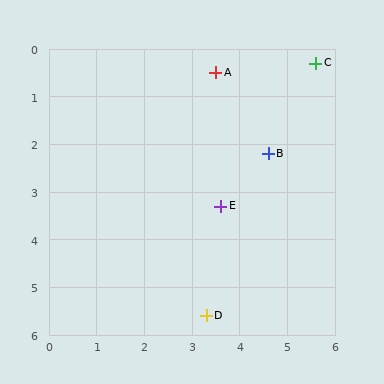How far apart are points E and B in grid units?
Points E and B are about 1.5 grid units apart.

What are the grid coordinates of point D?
Point D is at approximately (3.3, 5.6).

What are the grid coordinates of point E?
Point E is at approximately (3.6, 3.3).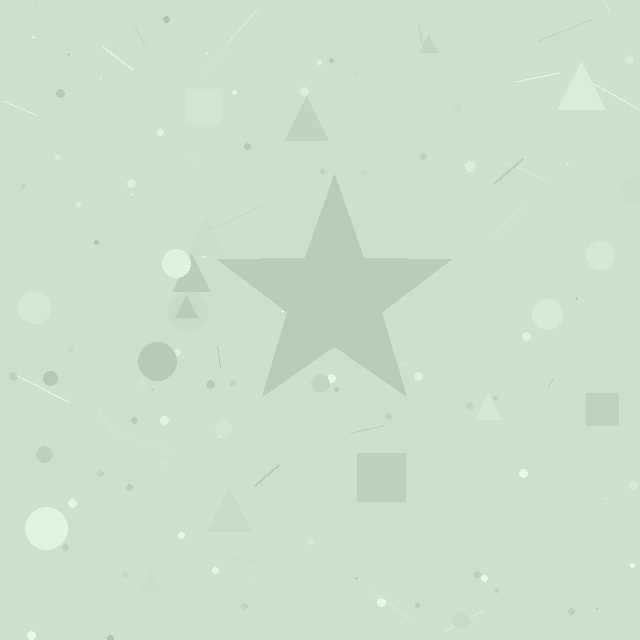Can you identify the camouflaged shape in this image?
The camouflaged shape is a star.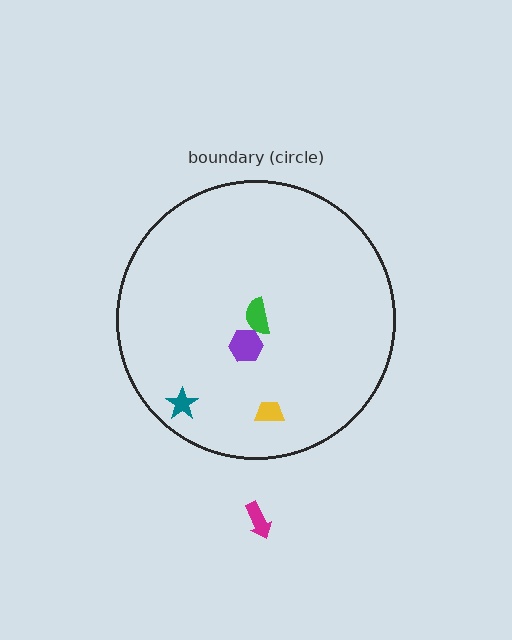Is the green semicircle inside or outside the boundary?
Inside.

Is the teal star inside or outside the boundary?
Inside.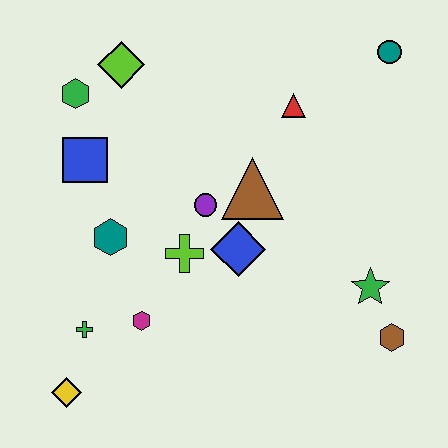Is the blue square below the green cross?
No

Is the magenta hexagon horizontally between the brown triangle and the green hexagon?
Yes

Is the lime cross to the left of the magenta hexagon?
No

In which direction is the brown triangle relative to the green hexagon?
The brown triangle is to the right of the green hexagon.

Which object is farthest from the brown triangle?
The yellow diamond is farthest from the brown triangle.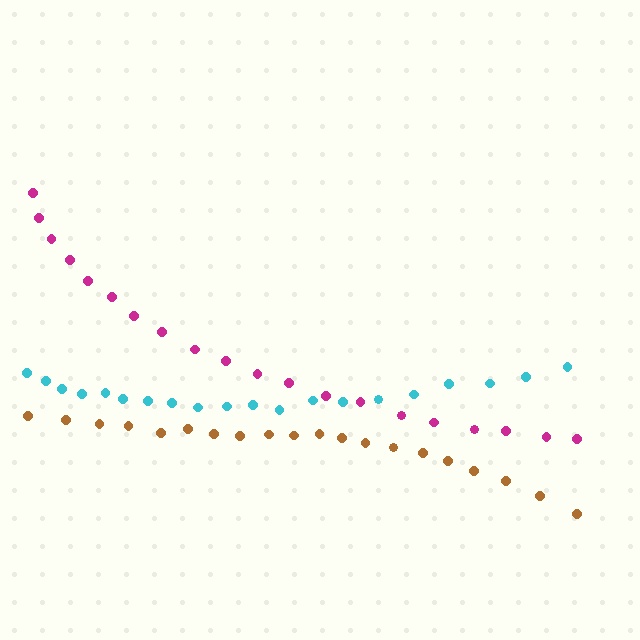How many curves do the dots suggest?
There are 3 distinct paths.